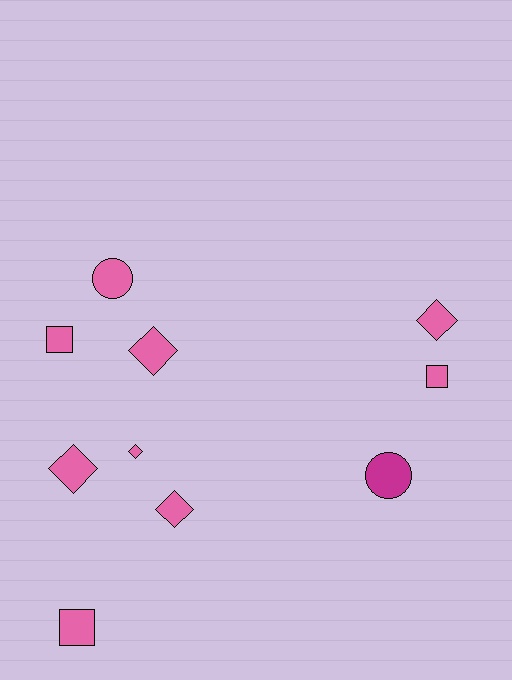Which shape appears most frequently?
Diamond, with 5 objects.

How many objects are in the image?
There are 10 objects.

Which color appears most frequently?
Pink, with 9 objects.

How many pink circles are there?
There is 1 pink circle.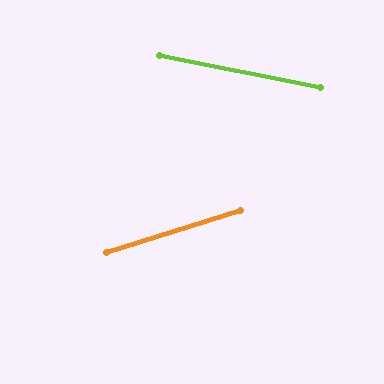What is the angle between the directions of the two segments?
Approximately 29 degrees.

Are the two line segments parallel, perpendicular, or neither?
Neither parallel nor perpendicular — they differ by about 29°.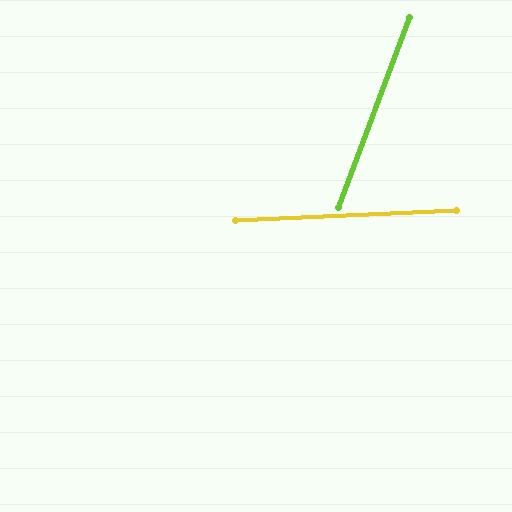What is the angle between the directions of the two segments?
Approximately 67 degrees.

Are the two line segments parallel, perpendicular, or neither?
Neither parallel nor perpendicular — they differ by about 67°.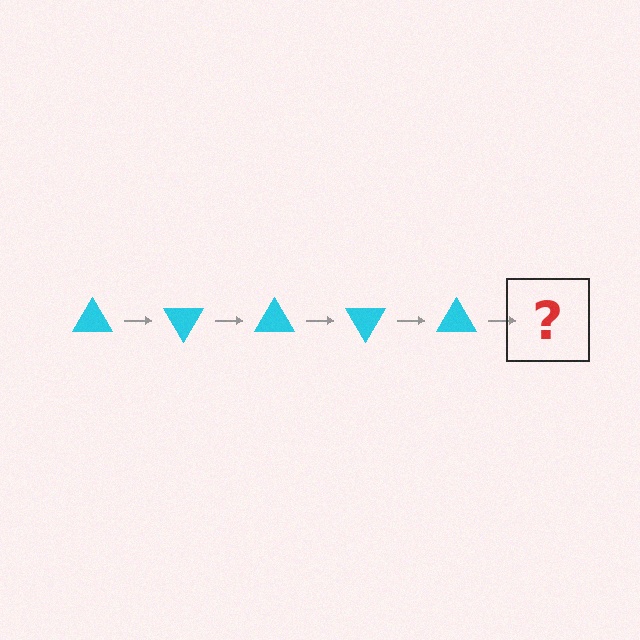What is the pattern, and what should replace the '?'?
The pattern is that the triangle rotates 60 degrees each step. The '?' should be a cyan triangle rotated 300 degrees.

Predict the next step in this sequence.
The next step is a cyan triangle rotated 300 degrees.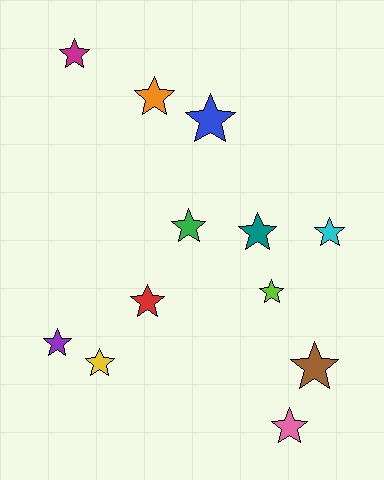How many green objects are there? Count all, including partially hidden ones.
There is 1 green object.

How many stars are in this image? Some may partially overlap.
There are 12 stars.